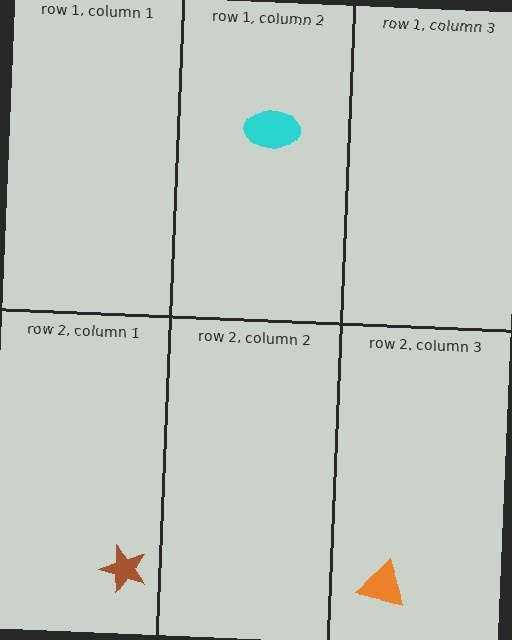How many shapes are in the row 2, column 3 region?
1.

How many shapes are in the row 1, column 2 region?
1.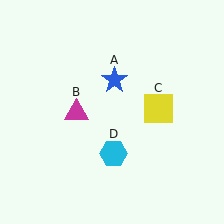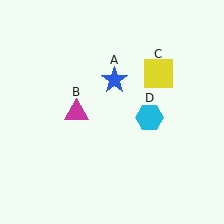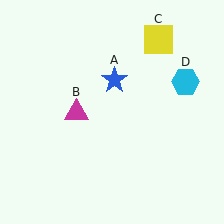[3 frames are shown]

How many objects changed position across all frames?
2 objects changed position: yellow square (object C), cyan hexagon (object D).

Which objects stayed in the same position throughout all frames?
Blue star (object A) and magenta triangle (object B) remained stationary.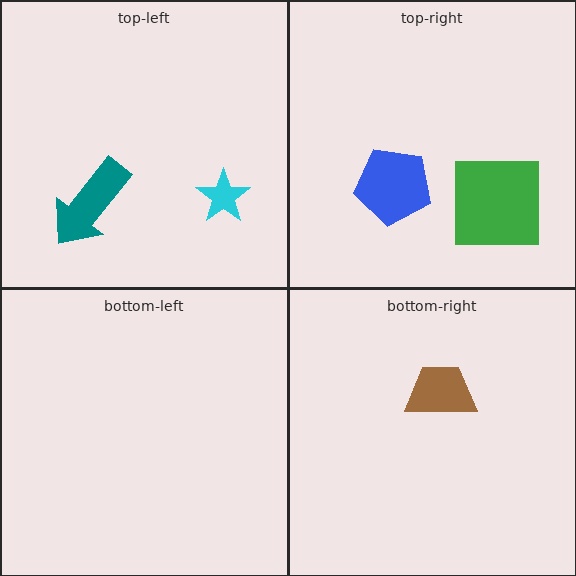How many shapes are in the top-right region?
2.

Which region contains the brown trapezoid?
The bottom-right region.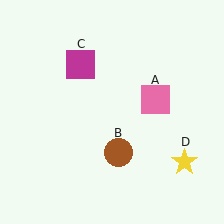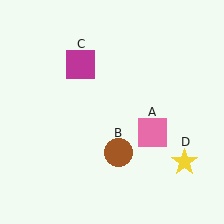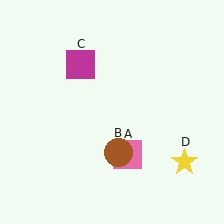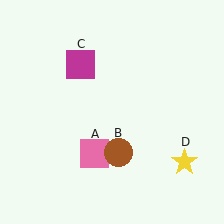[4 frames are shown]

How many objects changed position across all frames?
1 object changed position: pink square (object A).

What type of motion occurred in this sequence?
The pink square (object A) rotated clockwise around the center of the scene.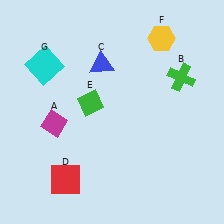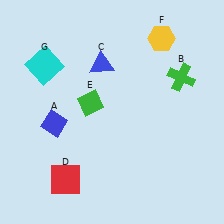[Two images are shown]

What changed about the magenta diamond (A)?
In Image 1, A is magenta. In Image 2, it changed to blue.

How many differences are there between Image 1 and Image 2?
There is 1 difference between the two images.